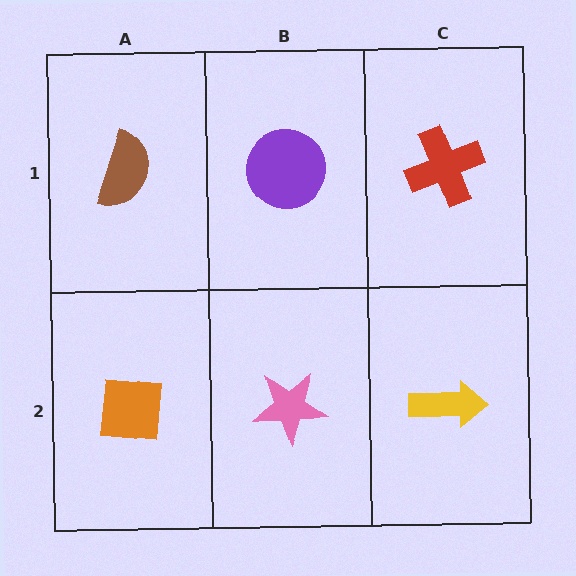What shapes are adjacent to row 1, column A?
An orange square (row 2, column A), a purple circle (row 1, column B).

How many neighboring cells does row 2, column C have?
2.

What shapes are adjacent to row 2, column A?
A brown semicircle (row 1, column A), a pink star (row 2, column B).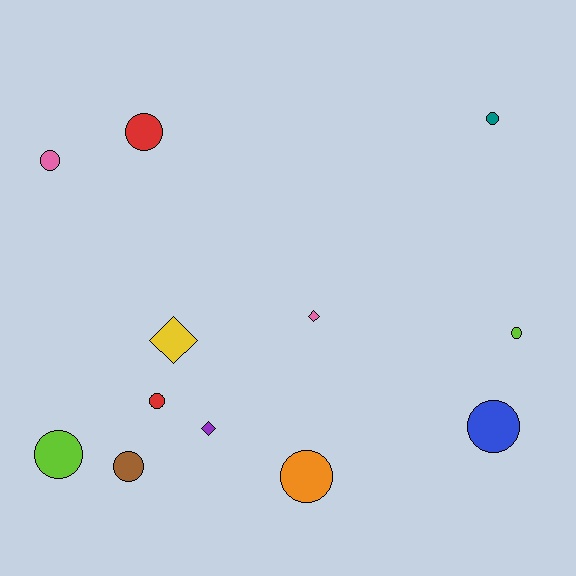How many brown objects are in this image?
There is 1 brown object.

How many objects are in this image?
There are 12 objects.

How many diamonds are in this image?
There are 3 diamonds.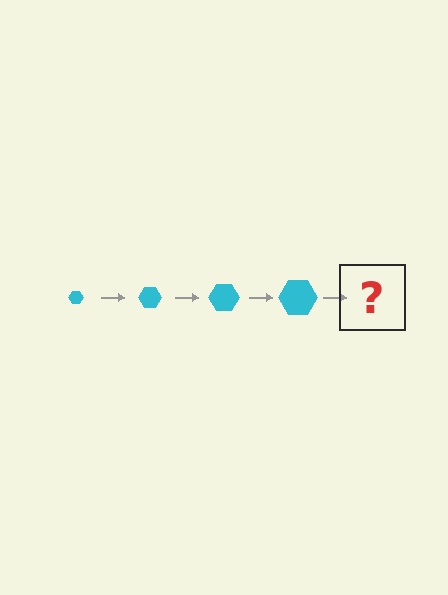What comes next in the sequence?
The next element should be a cyan hexagon, larger than the previous one.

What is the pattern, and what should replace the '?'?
The pattern is that the hexagon gets progressively larger each step. The '?' should be a cyan hexagon, larger than the previous one.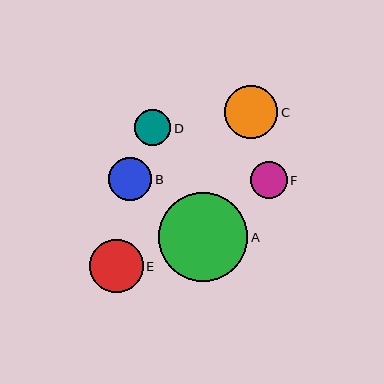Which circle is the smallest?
Circle D is the smallest with a size of approximately 36 pixels.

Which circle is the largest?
Circle A is the largest with a size of approximately 89 pixels.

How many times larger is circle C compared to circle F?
Circle C is approximately 1.4 times the size of circle F.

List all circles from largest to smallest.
From largest to smallest: A, E, C, B, F, D.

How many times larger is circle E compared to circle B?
Circle E is approximately 1.2 times the size of circle B.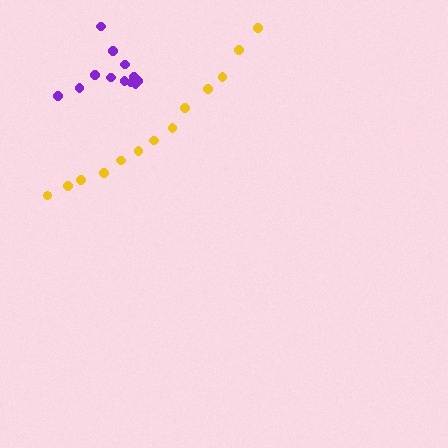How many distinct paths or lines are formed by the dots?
There are 2 distinct paths.